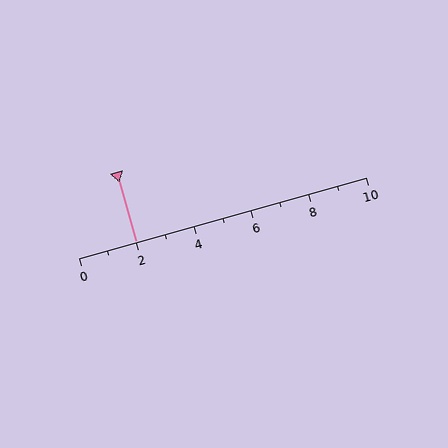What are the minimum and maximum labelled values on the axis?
The axis runs from 0 to 10.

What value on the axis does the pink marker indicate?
The marker indicates approximately 2.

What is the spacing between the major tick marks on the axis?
The major ticks are spaced 2 apart.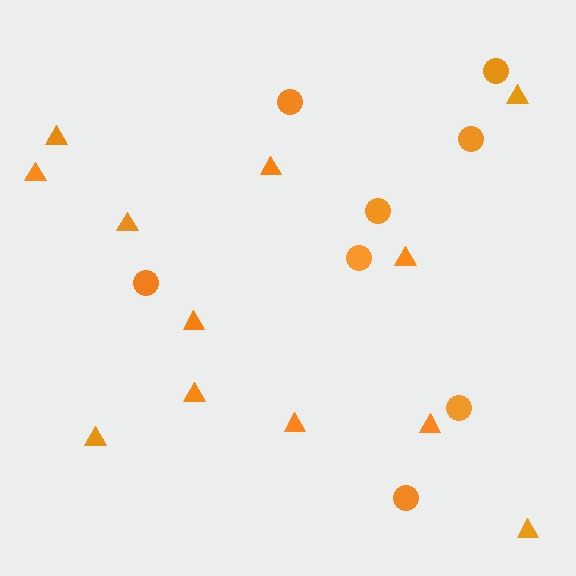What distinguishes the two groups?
There are 2 groups: one group of triangles (12) and one group of circles (8).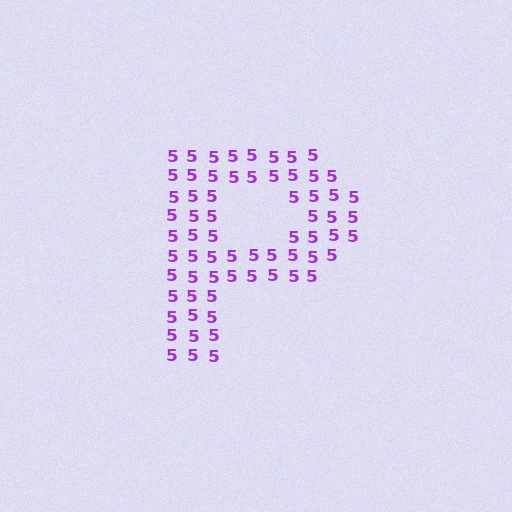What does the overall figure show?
The overall figure shows the letter P.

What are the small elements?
The small elements are digit 5's.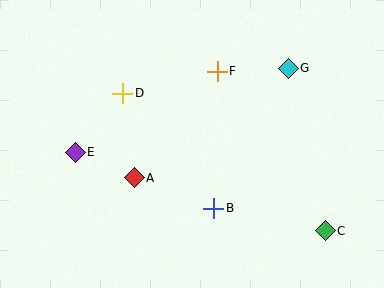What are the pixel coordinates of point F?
Point F is at (217, 71).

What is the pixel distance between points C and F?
The distance between C and F is 193 pixels.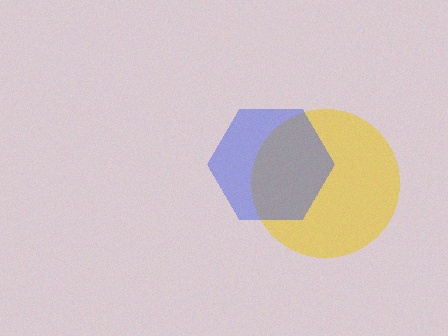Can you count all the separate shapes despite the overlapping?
Yes, there are 2 separate shapes.